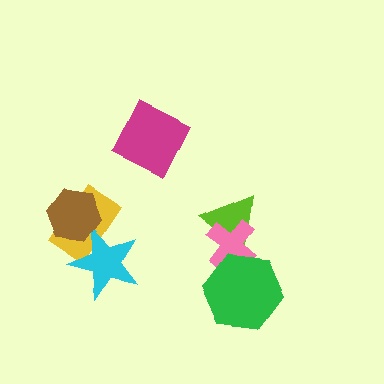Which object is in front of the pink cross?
The green hexagon is in front of the pink cross.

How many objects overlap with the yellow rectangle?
2 objects overlap with the yellow rectangle.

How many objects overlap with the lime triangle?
1 object overlaps with the lime triangle.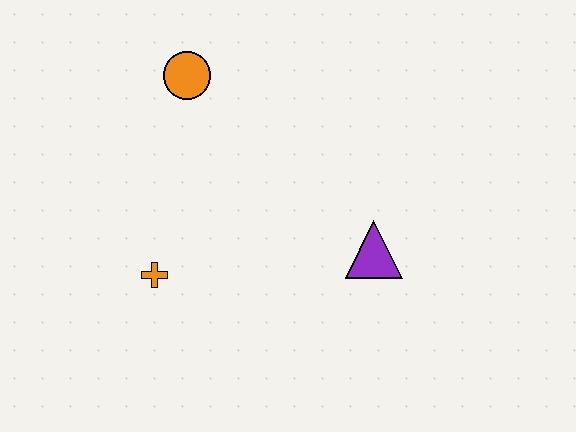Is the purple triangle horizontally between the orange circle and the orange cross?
No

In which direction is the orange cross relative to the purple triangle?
The orange cross is to the left of the purple triangle.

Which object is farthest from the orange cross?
The purple triangle is farthest from the orange cross.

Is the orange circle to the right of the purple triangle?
No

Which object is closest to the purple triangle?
The orange cross is closest to the purple triangle.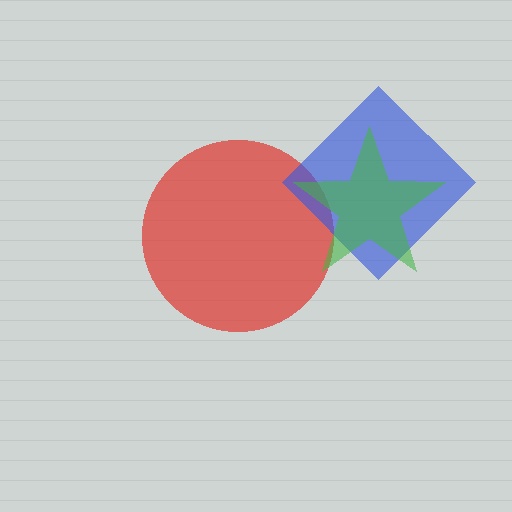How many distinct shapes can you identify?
There are 3 distinct shapes: a red circle, a blue diamond, a green star.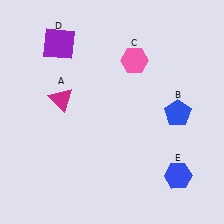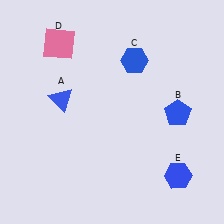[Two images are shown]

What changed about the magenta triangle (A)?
In Image 1, A is magenta. In Image 2, it changed to blue.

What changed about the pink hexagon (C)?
In Image 1, C is pink. In Image 2, it changed to blue.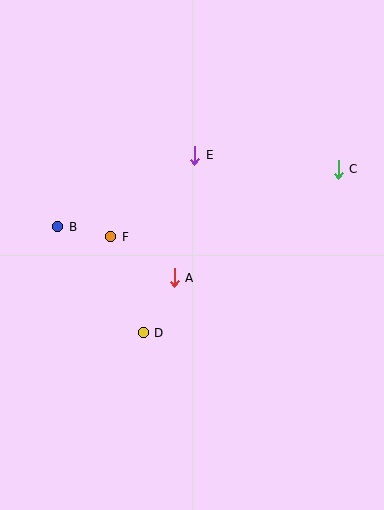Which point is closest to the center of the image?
Point A at (174, 278) is closest to the center.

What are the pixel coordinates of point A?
Point A is at (174, 278).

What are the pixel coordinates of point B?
Point B is at (58, 227).